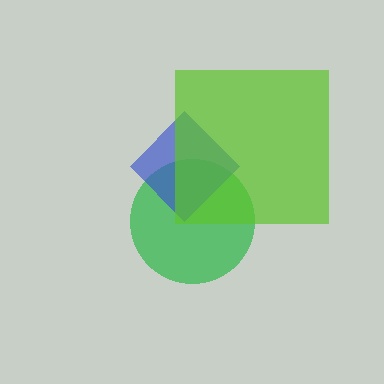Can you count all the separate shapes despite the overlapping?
Yes, there are 3 separate shapes.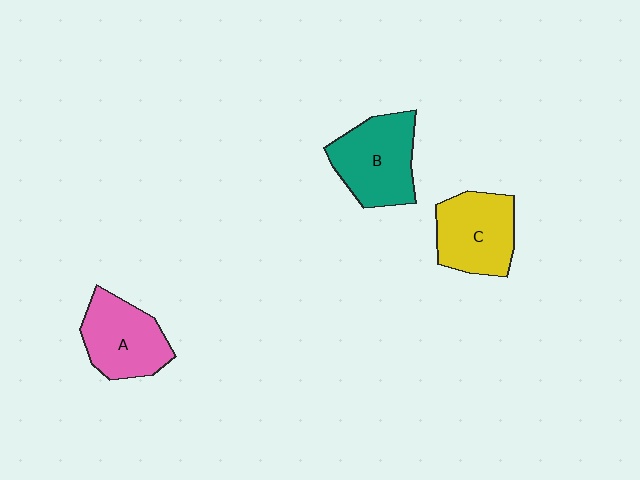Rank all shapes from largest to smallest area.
From largest to smallest: B (teal), C (yellow), A (pink).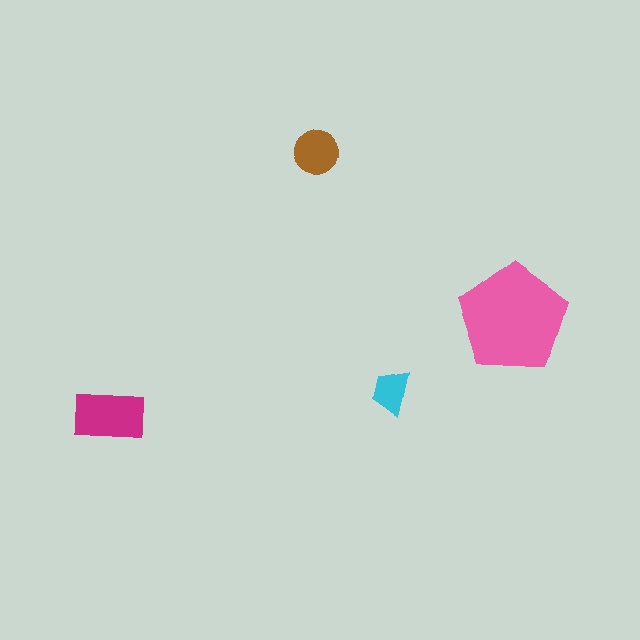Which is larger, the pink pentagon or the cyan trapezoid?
The pink pentagon.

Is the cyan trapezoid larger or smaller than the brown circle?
Smaller.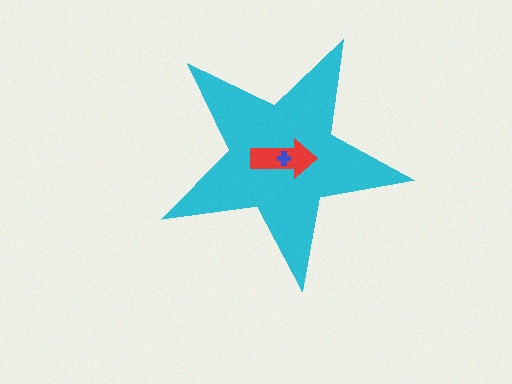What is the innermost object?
The blue cross.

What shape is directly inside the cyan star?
The red arrow.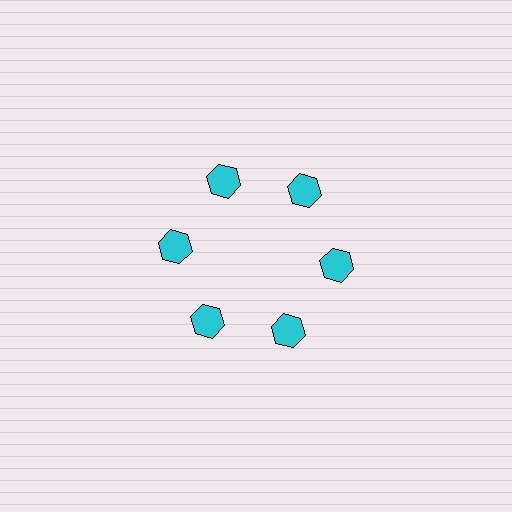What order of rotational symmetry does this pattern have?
This pattern has 6-fold rotational symmetry.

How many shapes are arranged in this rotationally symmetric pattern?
There are 6 shapes, arranged in 6 groups of 1.